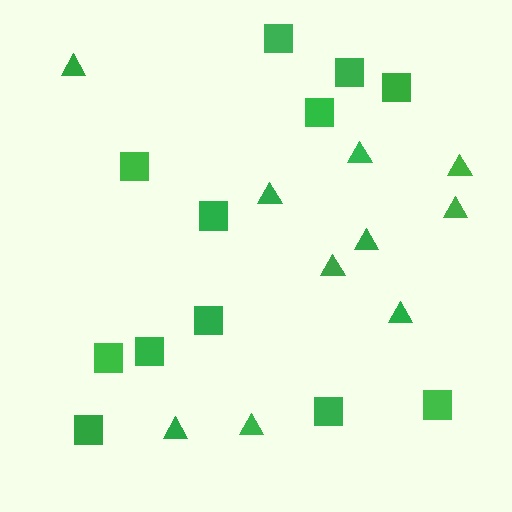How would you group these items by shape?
There are 2 groups: one group of triangles (10) and one group of squares (12).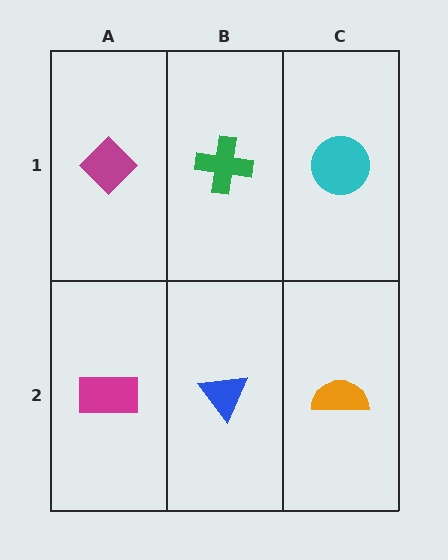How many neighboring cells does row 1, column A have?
2.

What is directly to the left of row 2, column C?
A blue triangle.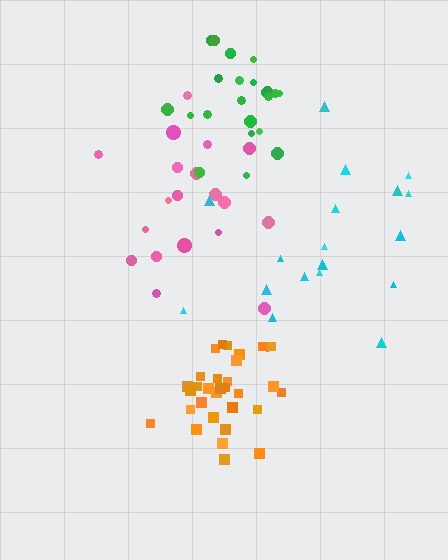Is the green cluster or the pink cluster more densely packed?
Green.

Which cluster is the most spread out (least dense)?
Pink.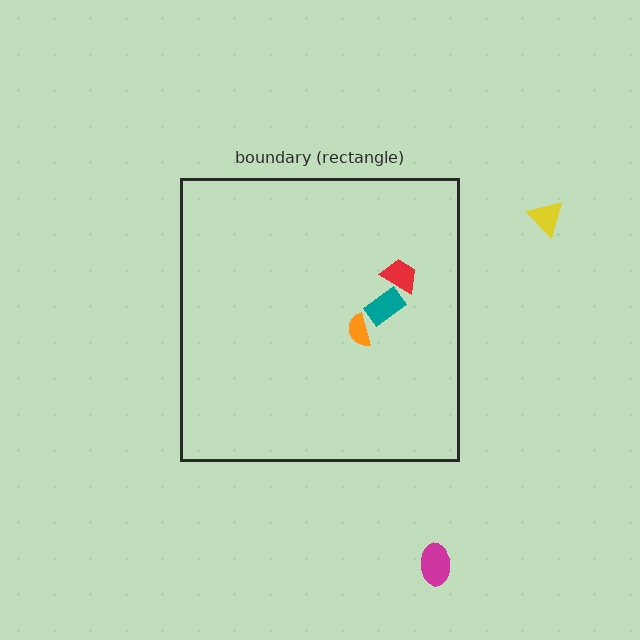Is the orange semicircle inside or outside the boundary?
Inside.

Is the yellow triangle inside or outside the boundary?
Outside.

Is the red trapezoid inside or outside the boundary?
Inside.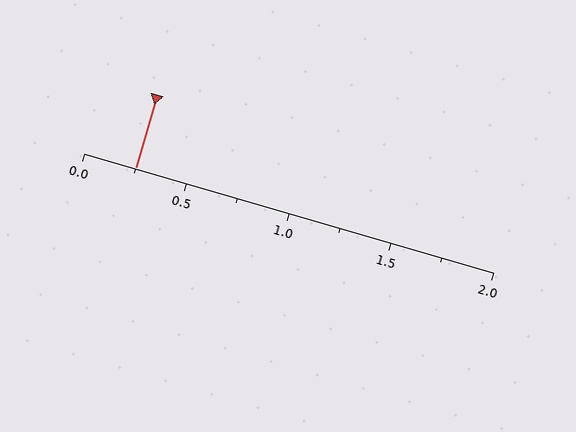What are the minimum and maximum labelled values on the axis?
The axis runs from 0.0 to 2.0.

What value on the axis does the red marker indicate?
The marker indicates approximately 0.25.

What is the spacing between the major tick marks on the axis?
The major ticks are spaced 0.5 apart.